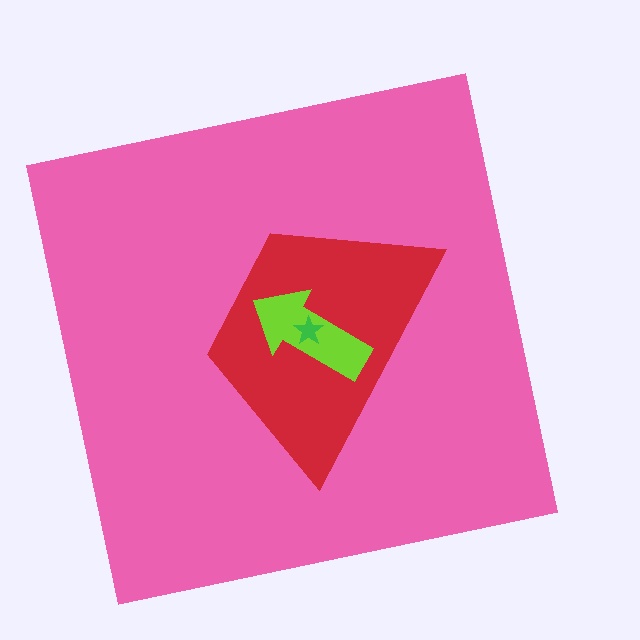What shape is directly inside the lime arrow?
The green star.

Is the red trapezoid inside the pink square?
Yes.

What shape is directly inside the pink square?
The red trapezoid.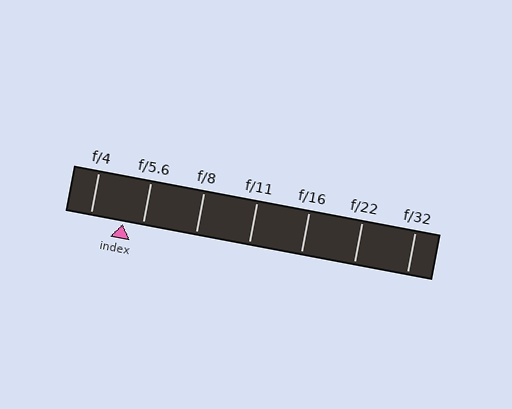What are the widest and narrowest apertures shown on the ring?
The widest aperture shown is f/4 and the narrowest is f/32.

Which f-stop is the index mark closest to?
The index mark is closest to f/5.6.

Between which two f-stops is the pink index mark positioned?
The index mark is between f/4 and f/5.6.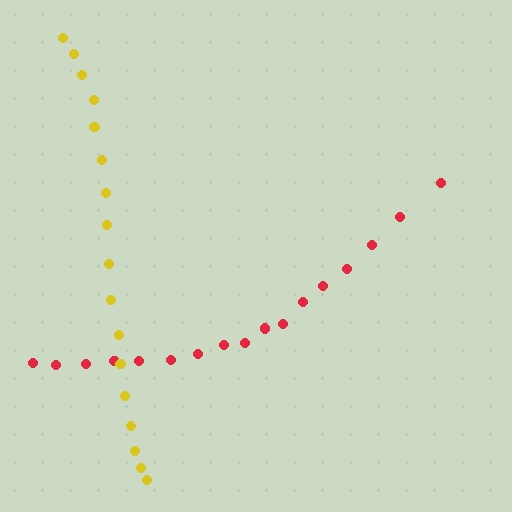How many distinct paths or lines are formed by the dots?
There are 2 distinct paths.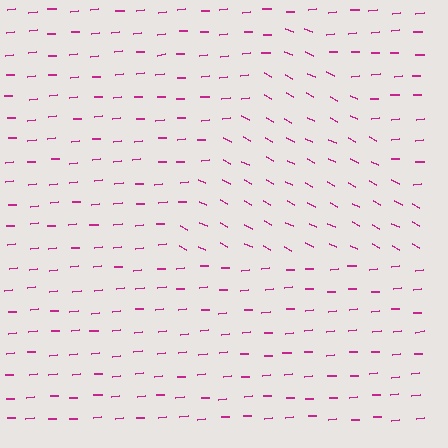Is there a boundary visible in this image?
Yes, there is a texture boundary formed by a change in line orientation.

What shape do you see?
I see a triangle.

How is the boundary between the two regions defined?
The boundary is defined purely by a change in line orientation (approximately 32 degrees difference). All lines are the same color and thickness.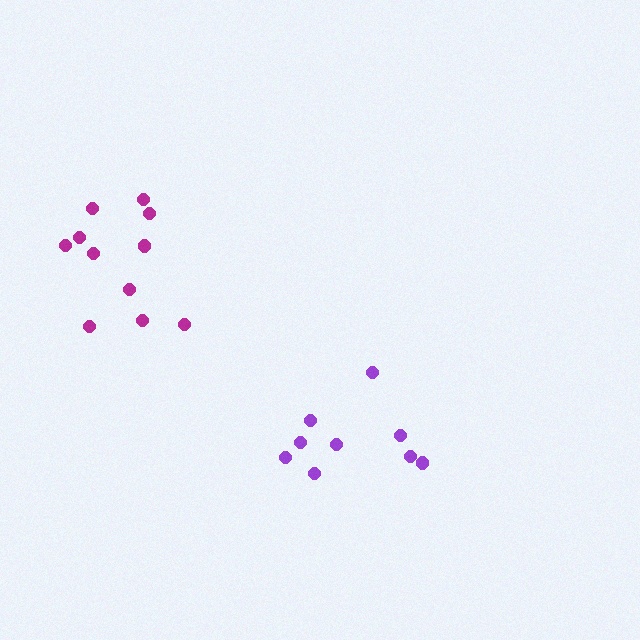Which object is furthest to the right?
The purple cluster is rightmost.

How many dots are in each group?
Group 1: 11 dots, Group 2: 9 dots (20 total).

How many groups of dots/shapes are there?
There are 2 groups.